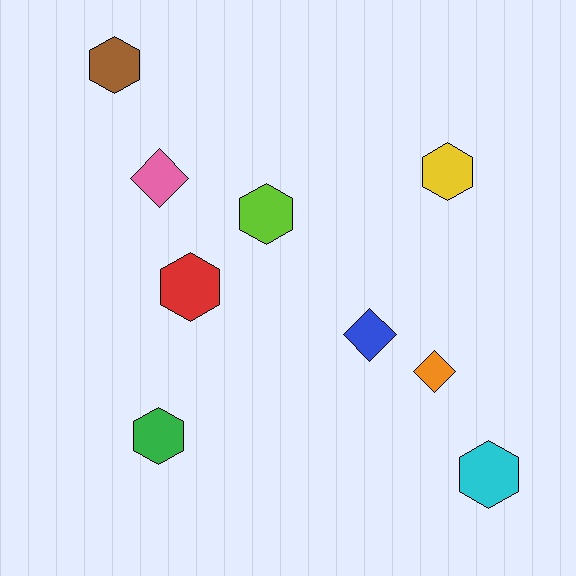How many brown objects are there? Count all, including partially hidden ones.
There is 1 brown object.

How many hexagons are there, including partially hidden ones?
There are 6 hexagons.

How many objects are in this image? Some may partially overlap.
There are 9 objects.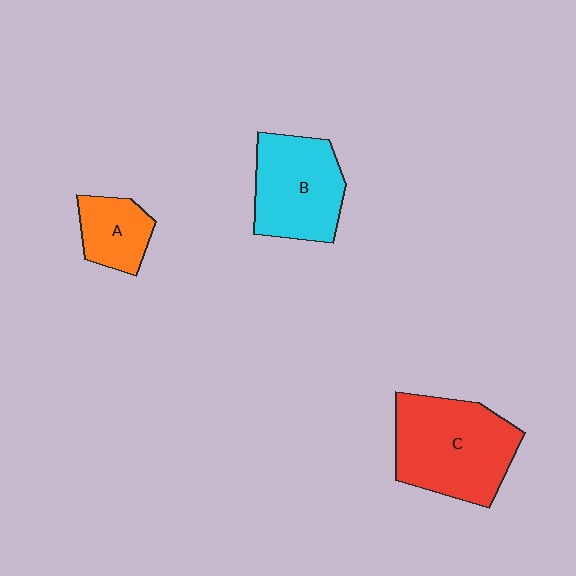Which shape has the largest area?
Shape C (red).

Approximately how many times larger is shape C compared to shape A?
Approximately 2.3 times.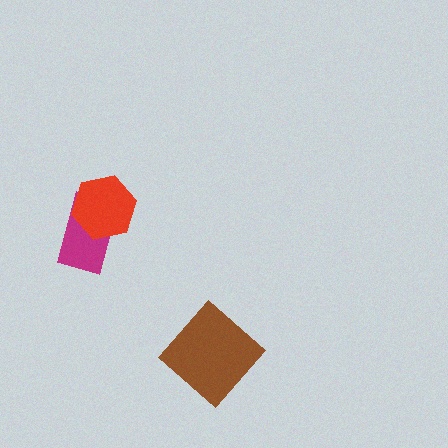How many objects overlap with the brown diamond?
0 objects overlap with the brown diamond.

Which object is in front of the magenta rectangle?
The red hexagon is in front of the magenta rectangle.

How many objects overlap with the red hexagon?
1 object overlaps with the red hexagon.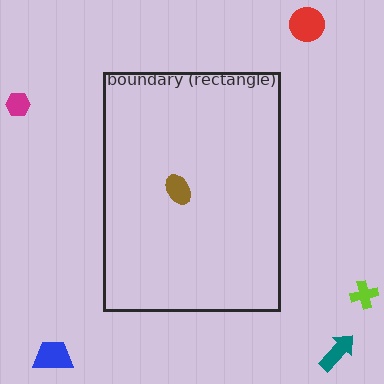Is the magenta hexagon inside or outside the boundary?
Outside.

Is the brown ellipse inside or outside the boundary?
Inside.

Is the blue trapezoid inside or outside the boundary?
Outside.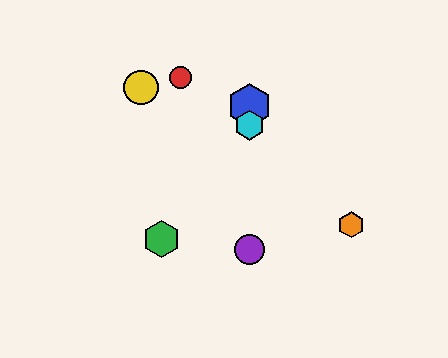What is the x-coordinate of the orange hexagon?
The orange hexagon is at x≈351.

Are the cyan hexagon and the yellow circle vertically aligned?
No, the cyan hexagon is at x≈249 and the yellow circle is at x≈141.